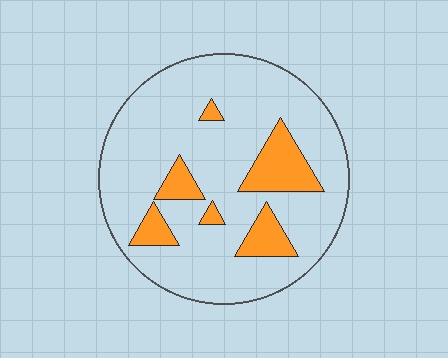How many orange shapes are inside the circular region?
6.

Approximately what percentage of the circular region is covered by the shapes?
Approximately 15%.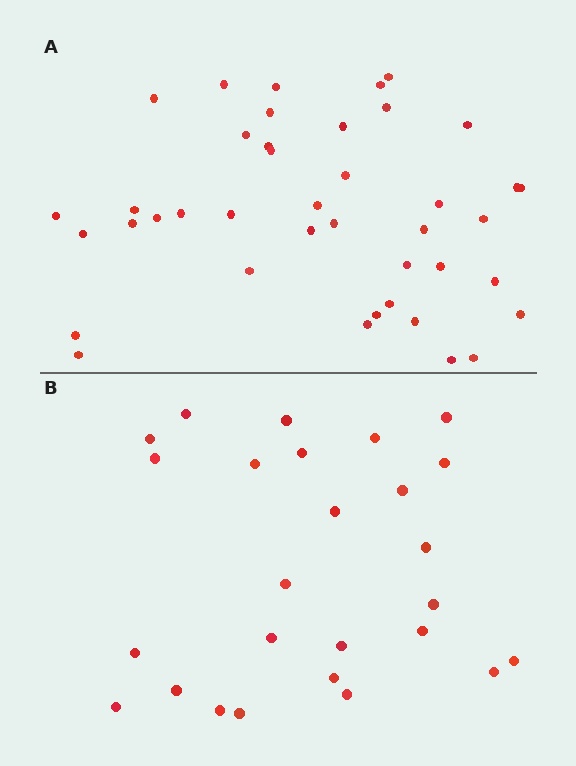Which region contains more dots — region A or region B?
Region A (the top region) has more dots.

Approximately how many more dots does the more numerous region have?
Region A has approximately 15 more dots than region B.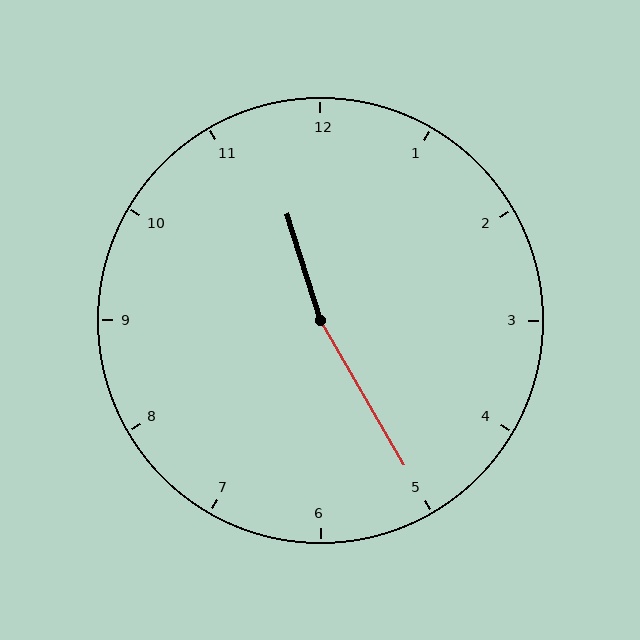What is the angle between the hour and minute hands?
Approximately 168 degrees.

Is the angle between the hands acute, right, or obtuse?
It is obtuse.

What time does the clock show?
11:25.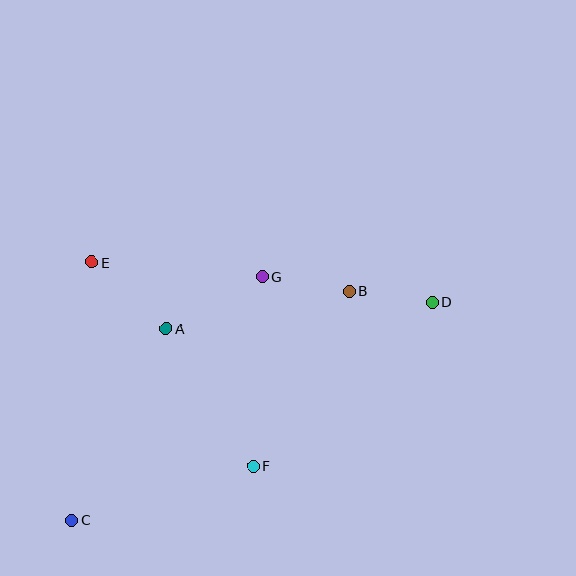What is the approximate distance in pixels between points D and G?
The distance between D and G is approximately 172 pixels.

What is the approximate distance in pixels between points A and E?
The distance between A and E is approximately 100 pixels.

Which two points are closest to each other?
Points B and D are closest to each other.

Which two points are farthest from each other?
Points C and D are farthest from each other.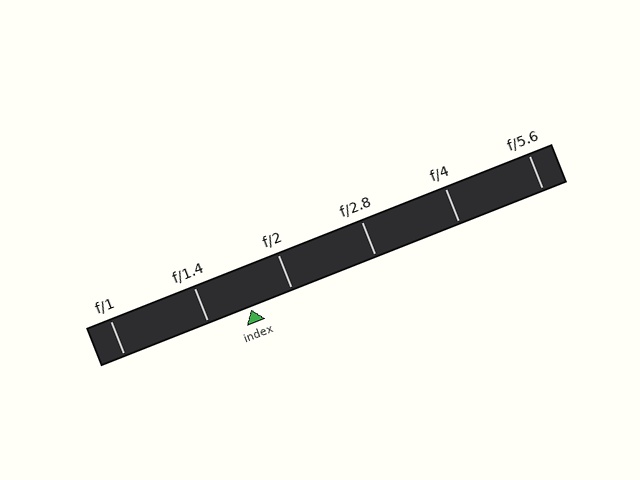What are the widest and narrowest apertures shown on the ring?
The widest aperture shown is f/1 and the narrowest is f/5.6.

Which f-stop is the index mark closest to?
The index mark is closest to f/2.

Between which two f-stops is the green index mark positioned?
The index mark is between f/1.4 and f/2.